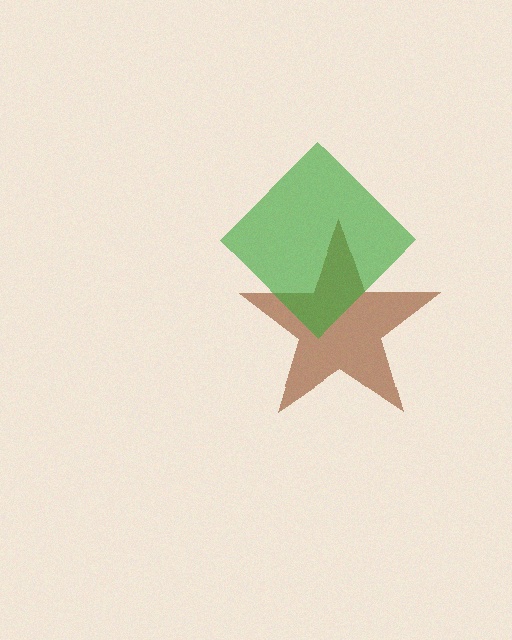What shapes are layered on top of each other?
The layered shapes are: a brown star, a green diamond.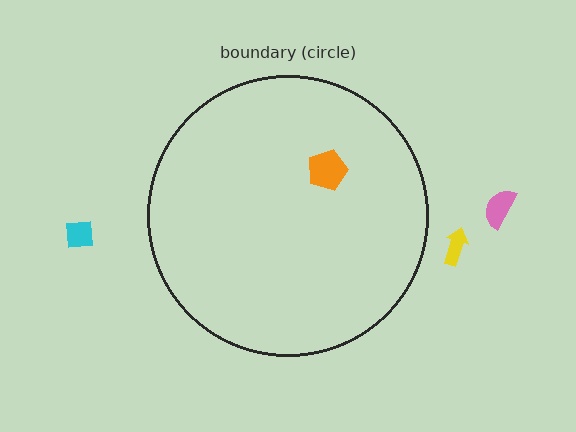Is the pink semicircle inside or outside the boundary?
Outside.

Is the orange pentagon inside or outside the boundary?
Inside.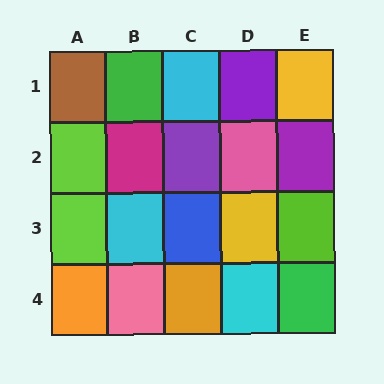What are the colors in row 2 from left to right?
Lime, magenta, purple, pink, purple.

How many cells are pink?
2 cells are pink.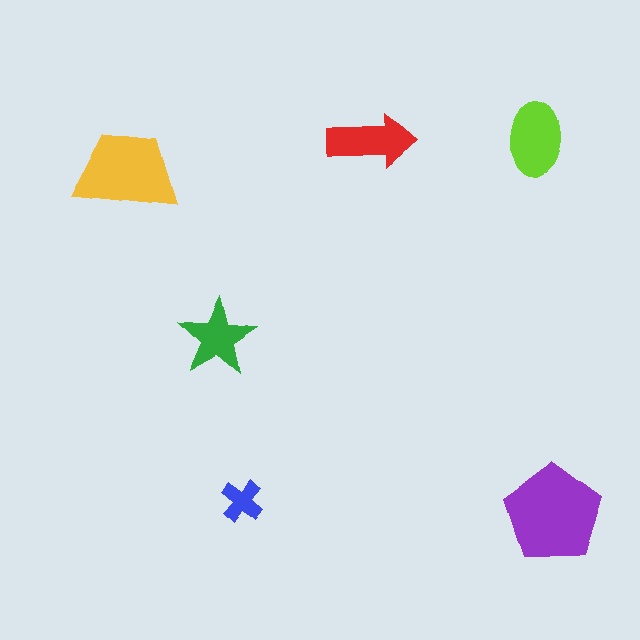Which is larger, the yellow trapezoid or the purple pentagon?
The purple pentagon.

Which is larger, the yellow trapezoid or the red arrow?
The yellow trapezoid.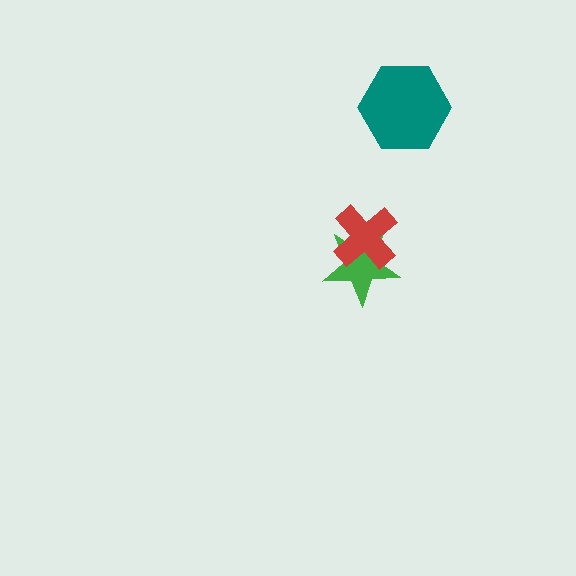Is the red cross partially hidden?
No, no other shape covers it.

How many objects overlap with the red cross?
1 object overlaps with the red cross.